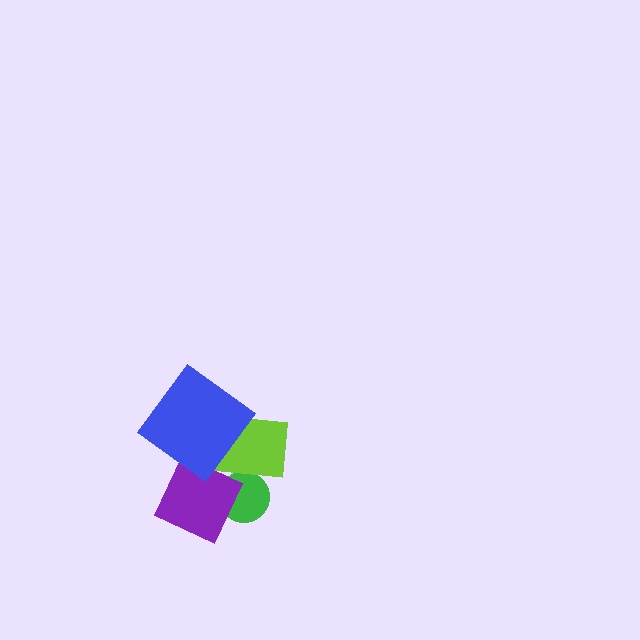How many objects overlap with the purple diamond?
3 objects overlap with the purple diamond.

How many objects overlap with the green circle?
2 objects overlap with the green circle.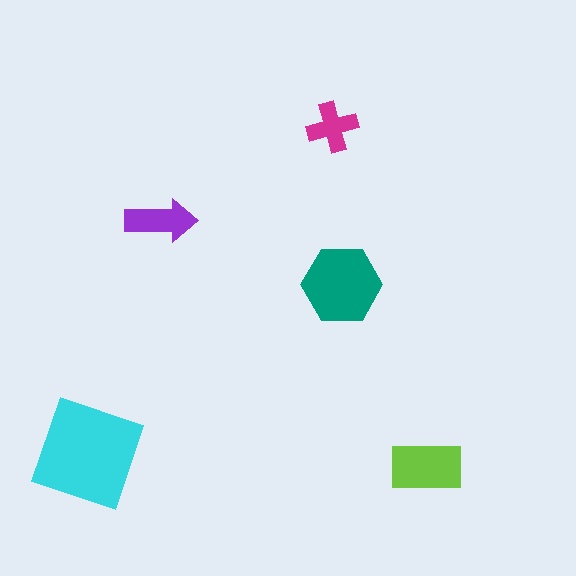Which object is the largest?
The cyan square.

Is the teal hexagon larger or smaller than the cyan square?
Smaller.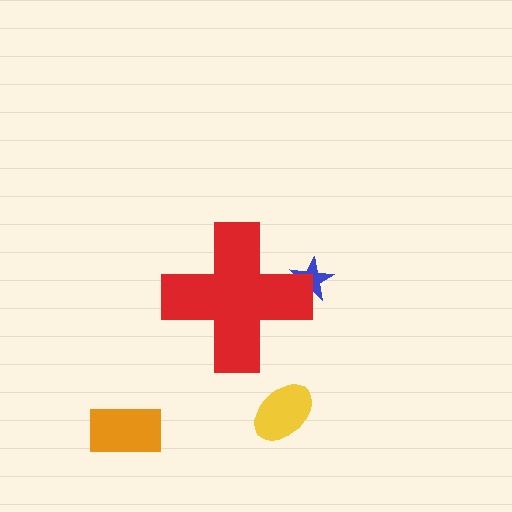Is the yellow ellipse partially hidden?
No, the yellow ellipse is fully visible.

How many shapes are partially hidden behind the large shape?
1 shape is partially hidden.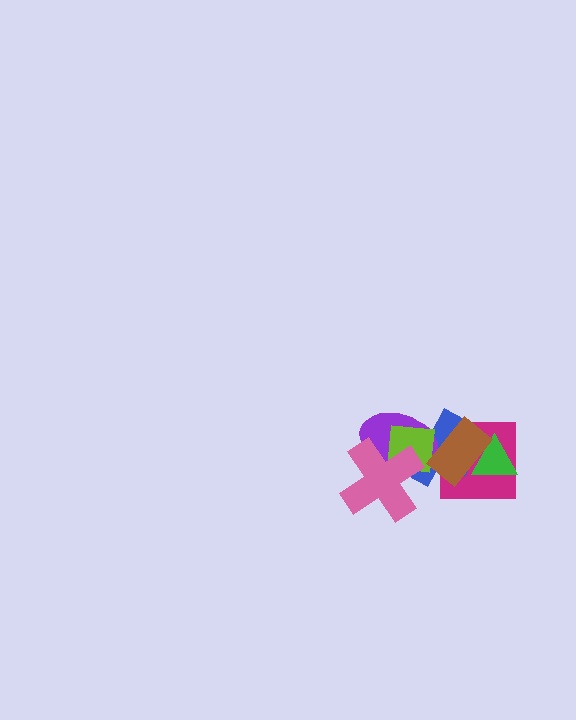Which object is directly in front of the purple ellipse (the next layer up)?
The lime square is directly in front of the purple ellipse.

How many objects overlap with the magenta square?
3 objects overlap with the magenta square.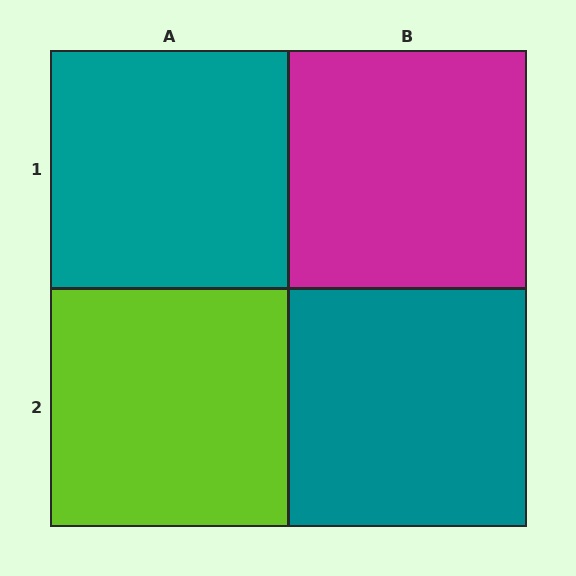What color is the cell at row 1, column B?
Magenta.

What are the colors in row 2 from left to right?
Lime, teal.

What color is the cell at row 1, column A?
Teal.